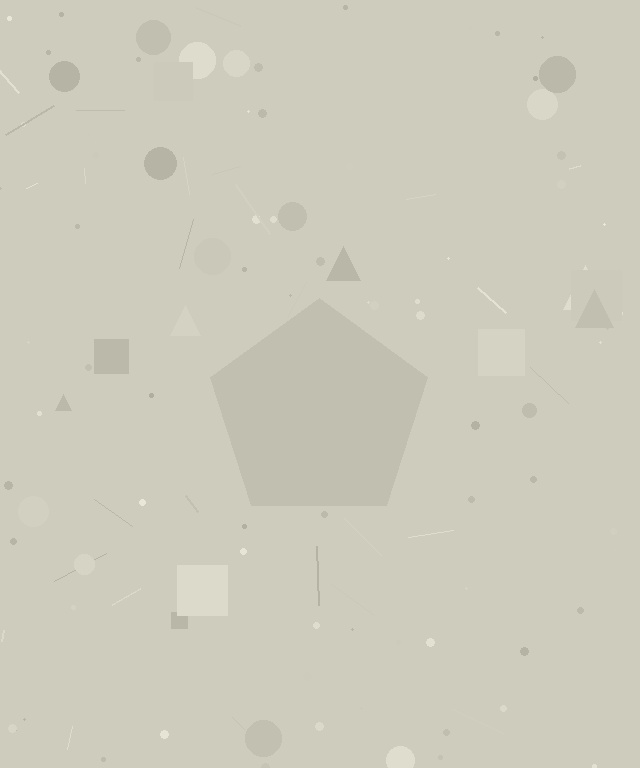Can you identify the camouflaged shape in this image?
The camouflaged shape is a pentagon.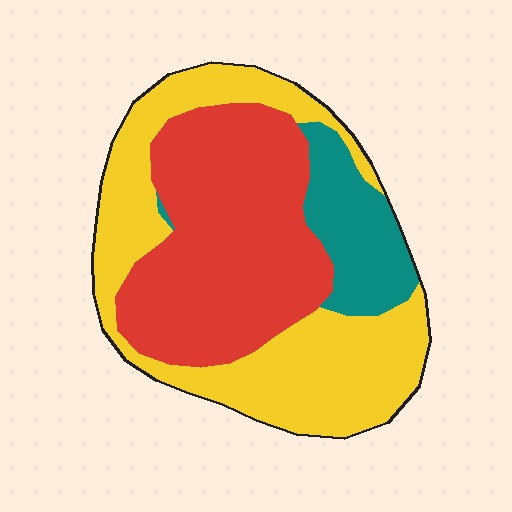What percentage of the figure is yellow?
Yellow takes up about two fifths (2/5) of the figure.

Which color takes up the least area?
Teal, at roughly 15%.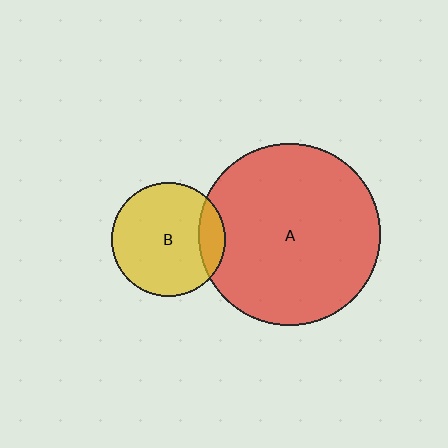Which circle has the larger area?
Circle A (red).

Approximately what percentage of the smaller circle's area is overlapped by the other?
Approximately 15%.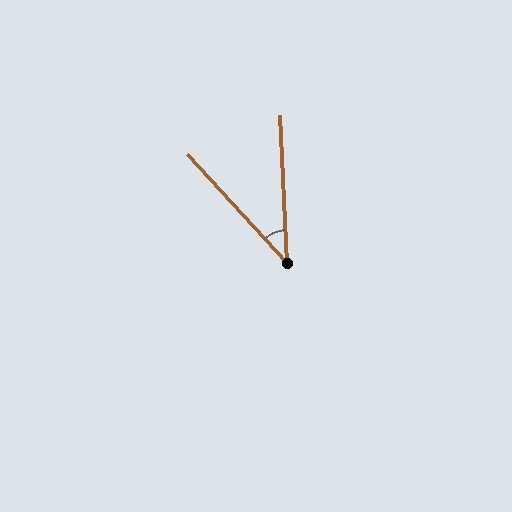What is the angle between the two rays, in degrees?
Approximately 40 degrees.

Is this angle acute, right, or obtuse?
It is acute.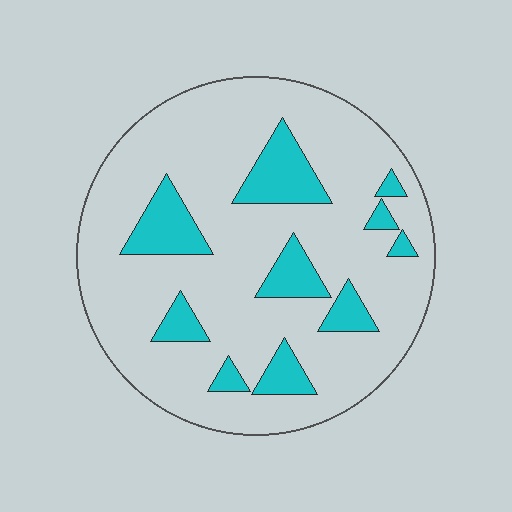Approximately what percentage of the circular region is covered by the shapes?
Approximately 20%.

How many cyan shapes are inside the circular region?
10.